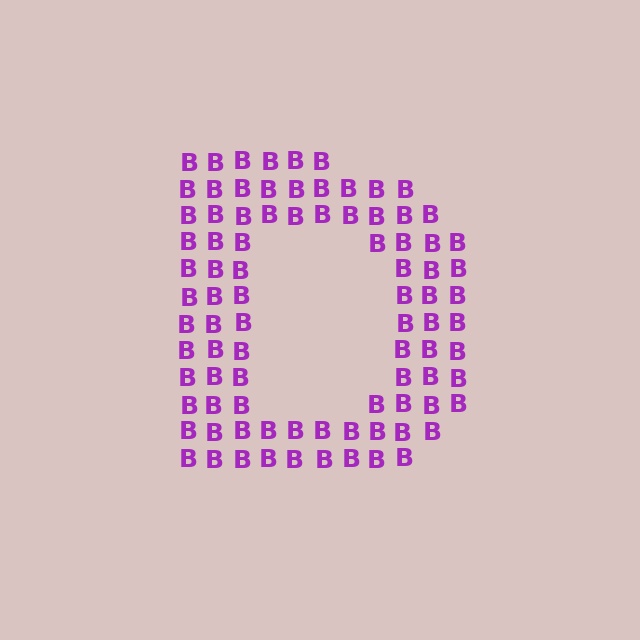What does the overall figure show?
The overall figure shows the letter D.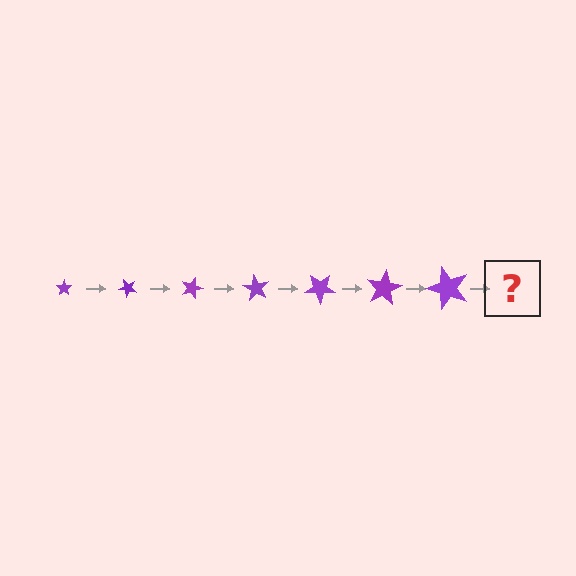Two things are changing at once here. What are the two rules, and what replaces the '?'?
The two rules are that the star grows larger each step and it rotates 45 degrees each step. The '?' should be a star, larger than the previous one and rotated 315 degrees from the start.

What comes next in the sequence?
The next element should be a star, larger than the previous one and rotated 315 degrees from the start.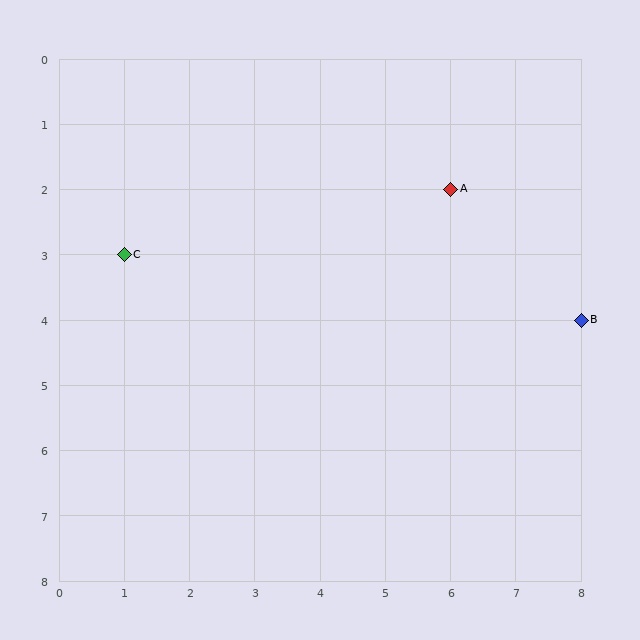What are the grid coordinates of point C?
Point C is at grid coordinates (1, 3).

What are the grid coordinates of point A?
Point A is at grid coordinates (6, 2).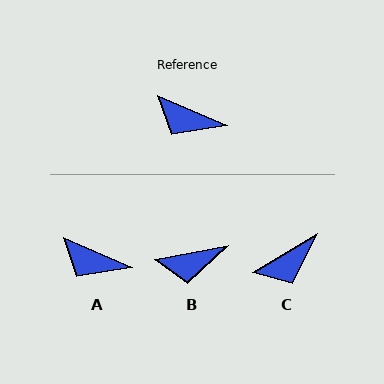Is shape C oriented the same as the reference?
No, it is off by about 54 degrees.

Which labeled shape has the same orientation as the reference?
A.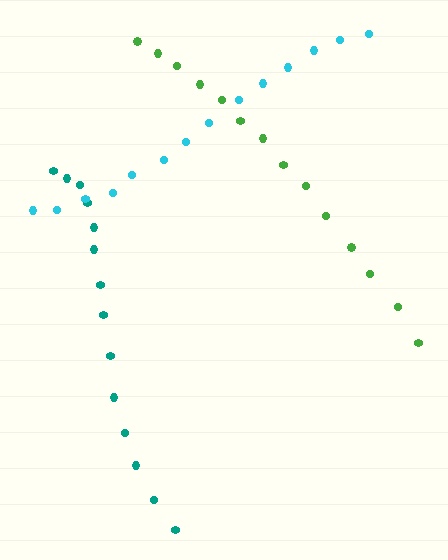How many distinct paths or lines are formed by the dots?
There are 3 distinct paths.